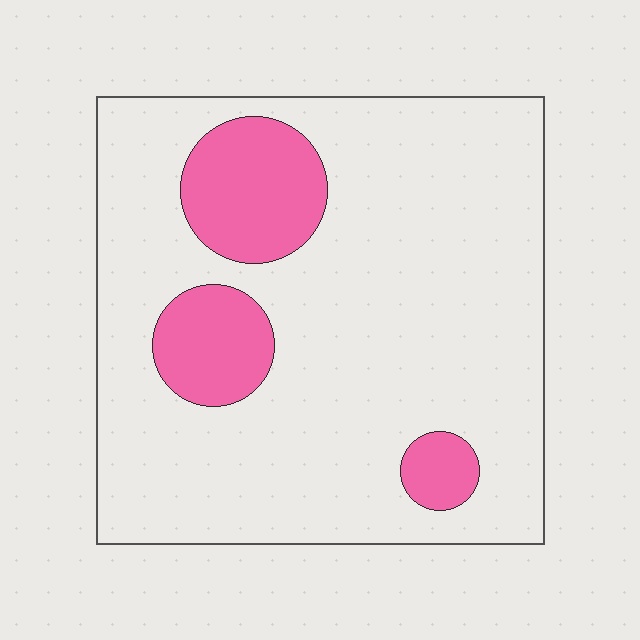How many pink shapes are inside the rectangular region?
3.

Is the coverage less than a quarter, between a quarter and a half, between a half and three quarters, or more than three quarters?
Less than a quarter.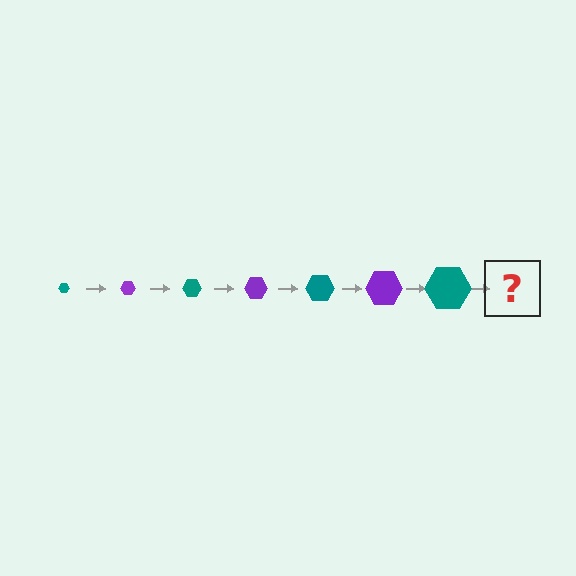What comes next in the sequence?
The next element should be a purple hexagon, larger than the previous one.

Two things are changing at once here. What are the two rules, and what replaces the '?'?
The two rules are that the hexagon grows larger each step and the color cycles through teal and purple. The '?' should be a purple hexagon, larger than the previous one.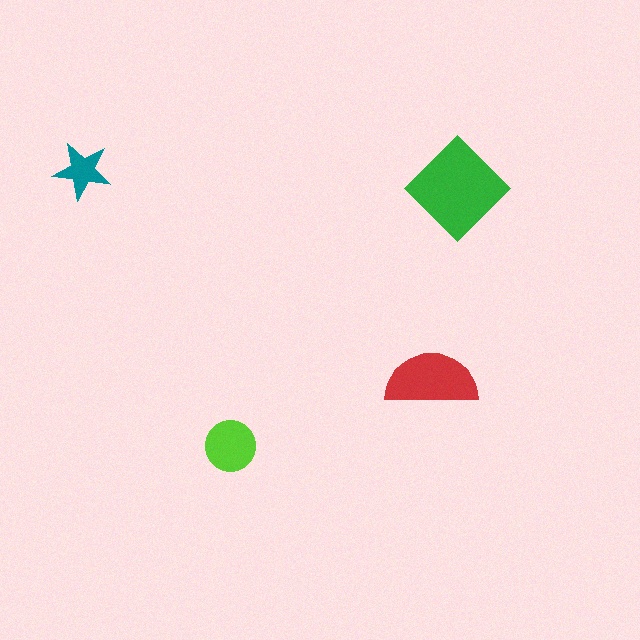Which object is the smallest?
The teal star.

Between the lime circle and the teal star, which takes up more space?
The lime circle.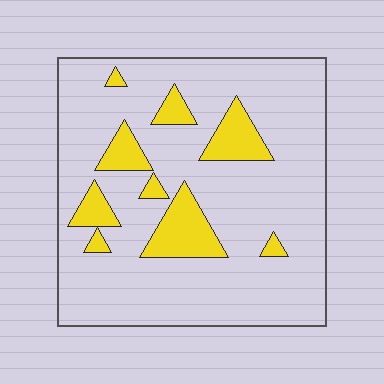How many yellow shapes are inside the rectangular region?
9.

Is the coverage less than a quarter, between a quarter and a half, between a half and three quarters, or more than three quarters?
Less than a quarter.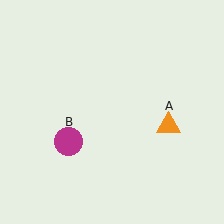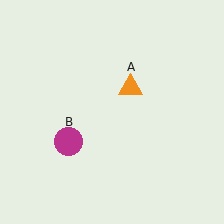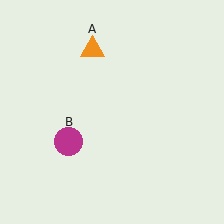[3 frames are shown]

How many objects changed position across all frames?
1 object changed position: orange triangle (object A).